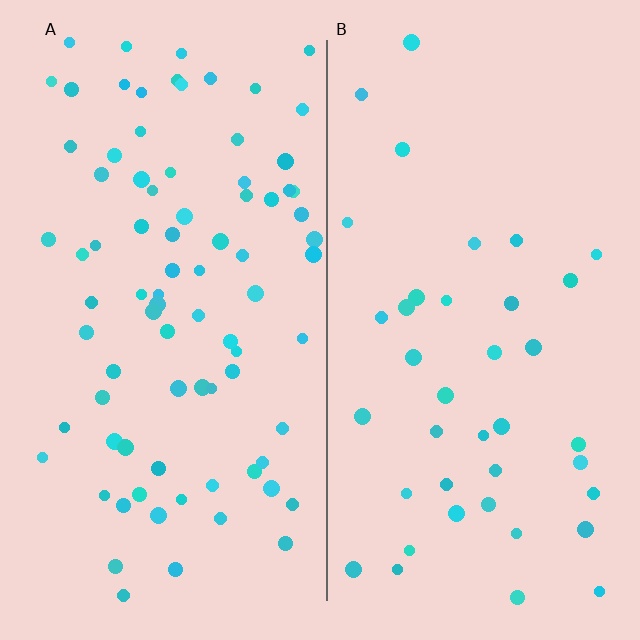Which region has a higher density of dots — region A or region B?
A (the left).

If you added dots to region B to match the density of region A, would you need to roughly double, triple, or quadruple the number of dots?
Approximately double.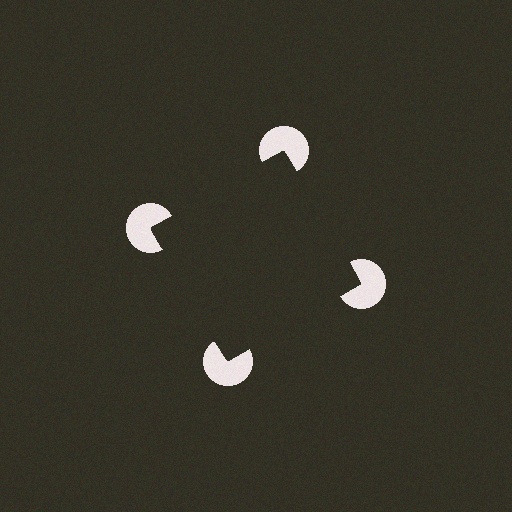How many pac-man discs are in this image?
There are 4 — one at each vertex of the illusory square.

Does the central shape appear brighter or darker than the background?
It typically appears slightly darker than the background, even though no actual brightness change is drawn.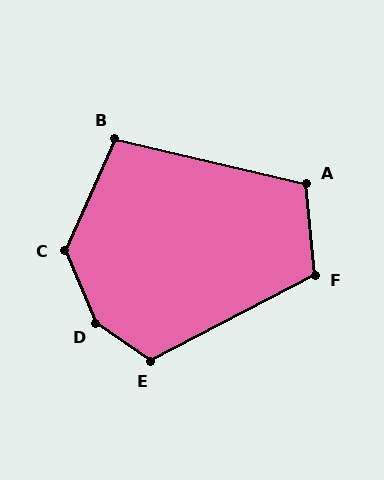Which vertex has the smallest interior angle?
B, at approximately 101 degrees.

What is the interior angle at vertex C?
Approximately 133 degrees (obtuse).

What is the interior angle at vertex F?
Approximately 112 degrees (obtuse).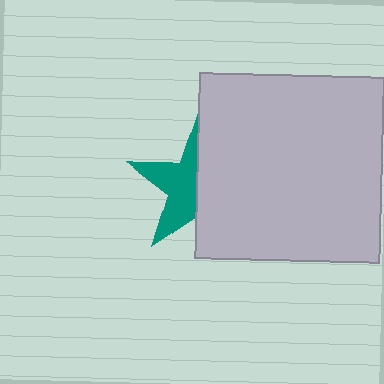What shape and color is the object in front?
The object in front is a light gray square.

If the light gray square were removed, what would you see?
You would see the complete teal star.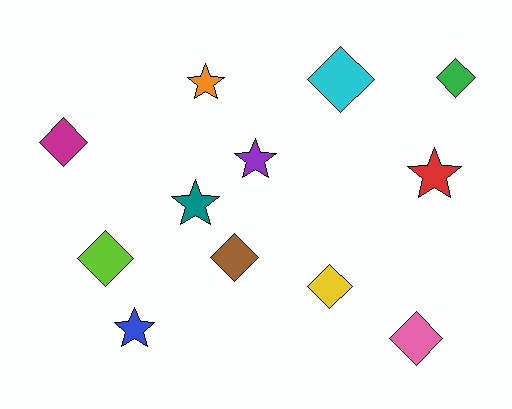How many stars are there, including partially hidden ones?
There are 5 stars.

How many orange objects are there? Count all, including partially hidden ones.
There is 1 orange object.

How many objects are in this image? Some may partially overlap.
There are 12 objects.